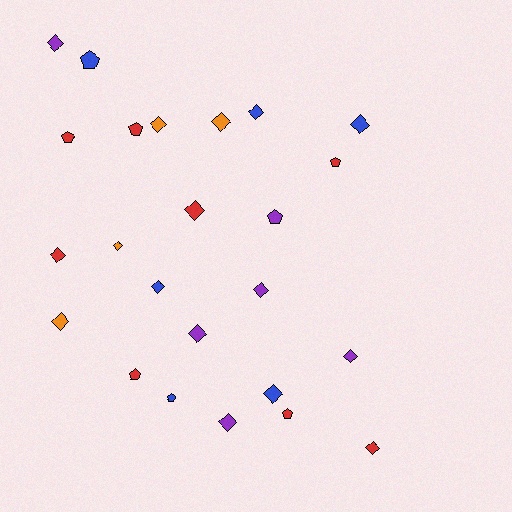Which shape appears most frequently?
Diamond, with 16 objects.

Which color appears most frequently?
Red, with 8 objects.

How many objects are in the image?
There are 24 objects.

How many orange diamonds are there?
There are 4 orange diamonds.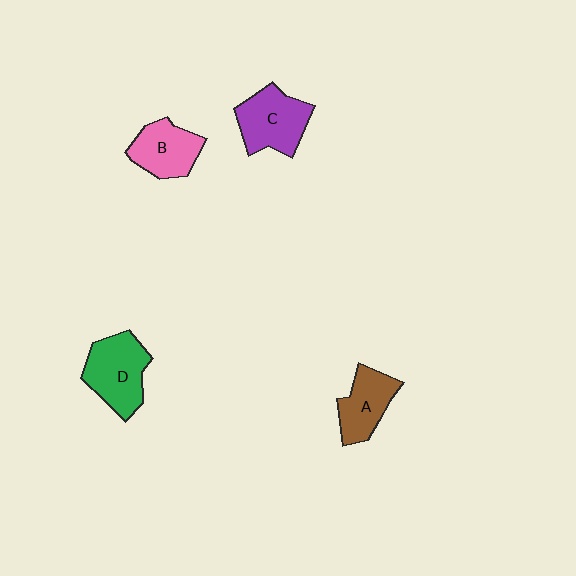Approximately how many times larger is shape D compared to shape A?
Approximately 1.3 times.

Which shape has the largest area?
Shape D (green).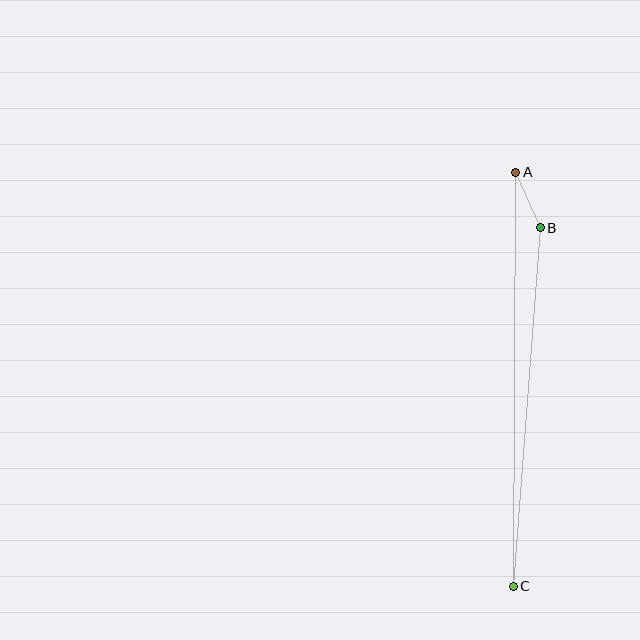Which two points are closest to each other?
Points A and B are closest to each other.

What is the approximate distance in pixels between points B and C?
The distance between B and C is approximately 359 pixels.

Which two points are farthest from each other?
Points A and C are farthest from each other.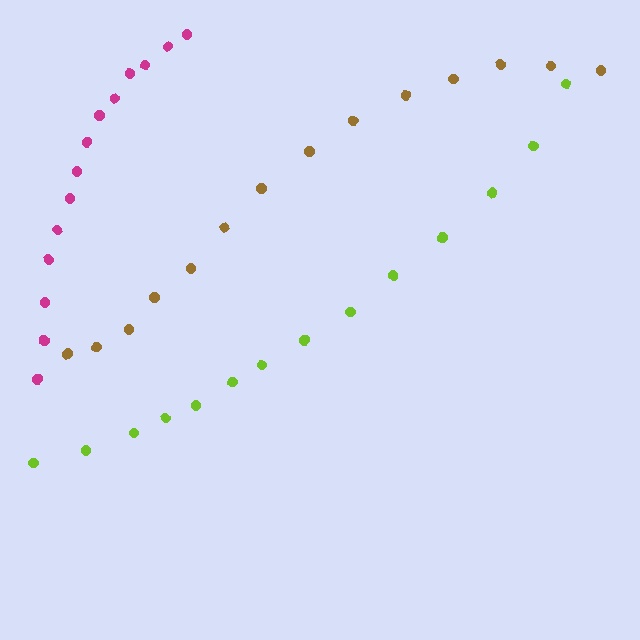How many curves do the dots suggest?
There are 3 distinct paths.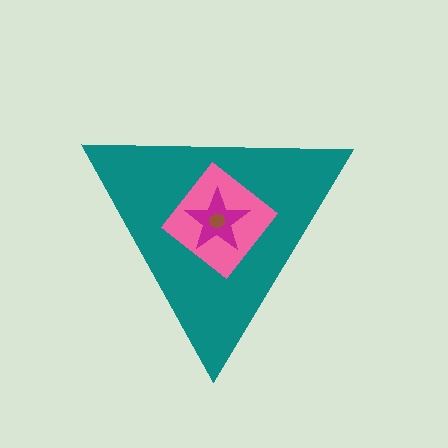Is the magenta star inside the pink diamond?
Yes.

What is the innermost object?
The brown hexagon.